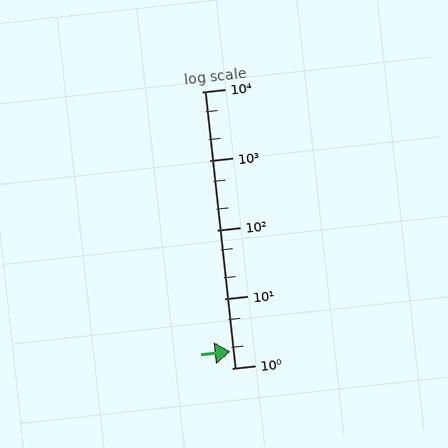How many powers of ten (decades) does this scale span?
The scale spans 4 decades, from 1 to 10000.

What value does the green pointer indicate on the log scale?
The pointer indicates approximately 1.7.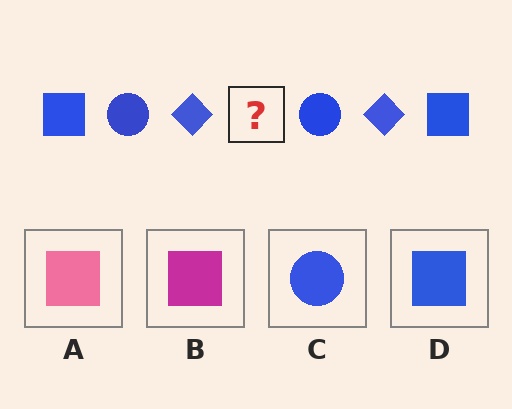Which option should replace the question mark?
Option D.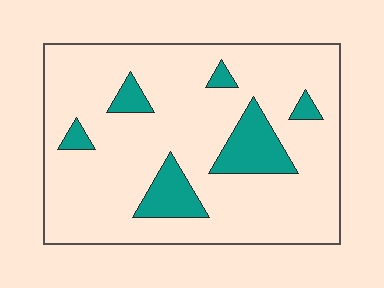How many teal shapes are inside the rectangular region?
6.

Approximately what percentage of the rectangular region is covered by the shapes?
Approximately 15%.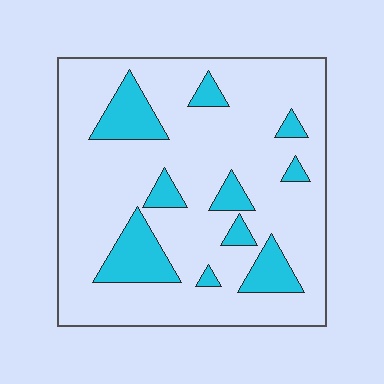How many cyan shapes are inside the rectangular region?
10.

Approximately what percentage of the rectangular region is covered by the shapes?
Approximately 20%.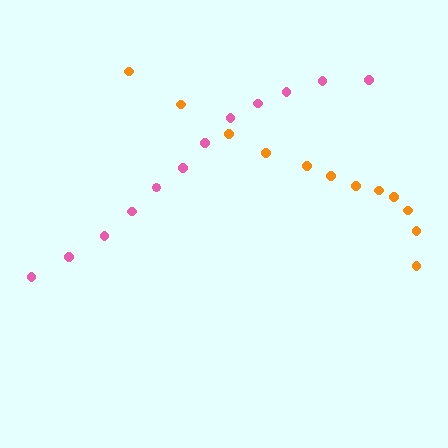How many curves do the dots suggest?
There are 2 distinct paths.